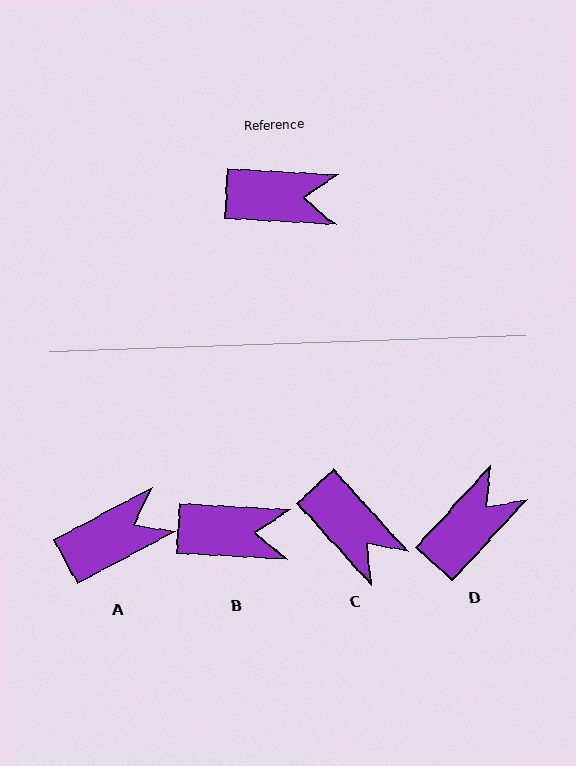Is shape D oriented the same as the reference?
No, it is off by about 51 degrees.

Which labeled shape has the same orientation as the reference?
B.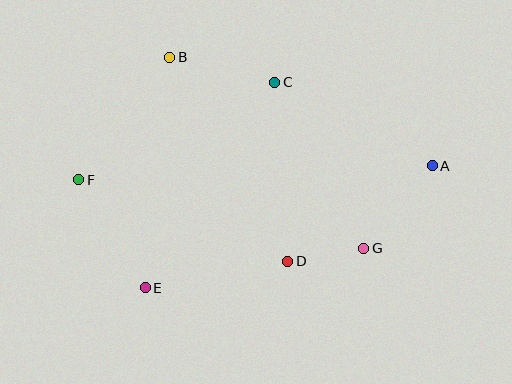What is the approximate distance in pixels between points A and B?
The distance between A and B is approximately 284 pixels.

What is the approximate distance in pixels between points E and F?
The distance between E and F is approximately 127 pixels.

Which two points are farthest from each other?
Points A and F are farthest from each other.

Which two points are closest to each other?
Points D and G are closest to each other.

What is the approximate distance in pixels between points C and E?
The distance between C and E is approximately 243 pixels.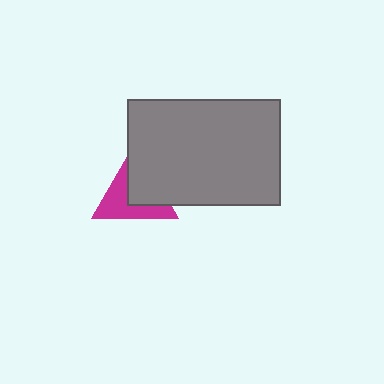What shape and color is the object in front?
The object in front is a gray rectangle.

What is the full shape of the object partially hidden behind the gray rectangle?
The partially hidden object is a magenta triangle.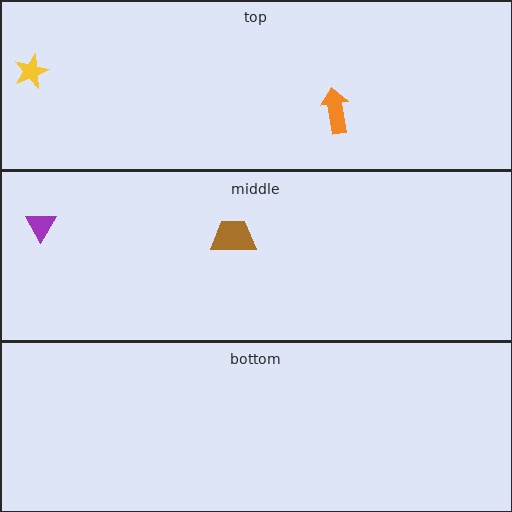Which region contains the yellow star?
The top region.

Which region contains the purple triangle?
The middle region.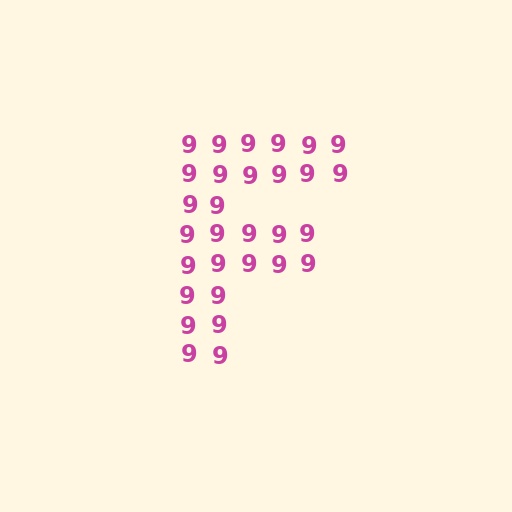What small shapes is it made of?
It is made of small digit 9's.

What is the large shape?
The large shape is the letter F.